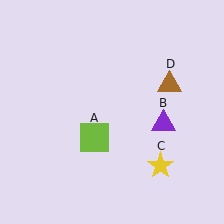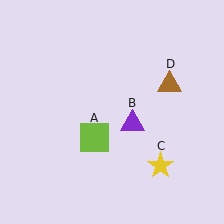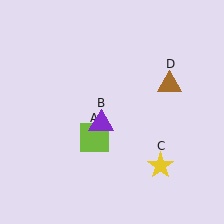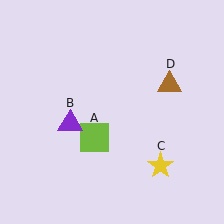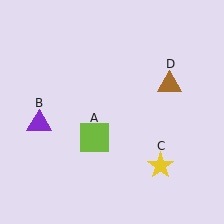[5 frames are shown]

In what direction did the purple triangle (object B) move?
The purple triangle (object B) moved left.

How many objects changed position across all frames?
1 object changed position: purple triangle (object B).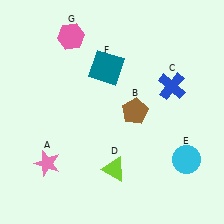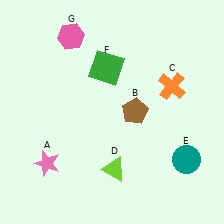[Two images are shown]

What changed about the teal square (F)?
In Image 1, F is teal. In Image 2, it changed to green.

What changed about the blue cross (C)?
In Image 1, C is blue. In Image 2, it changed to orange.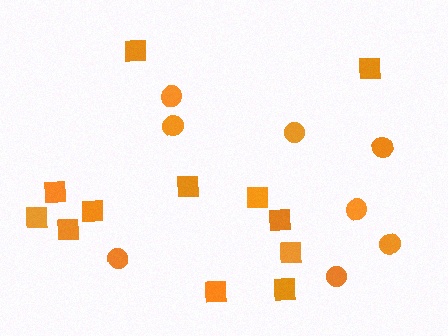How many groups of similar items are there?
There are 2 groups: one group of squares (12) and one group of circles (8).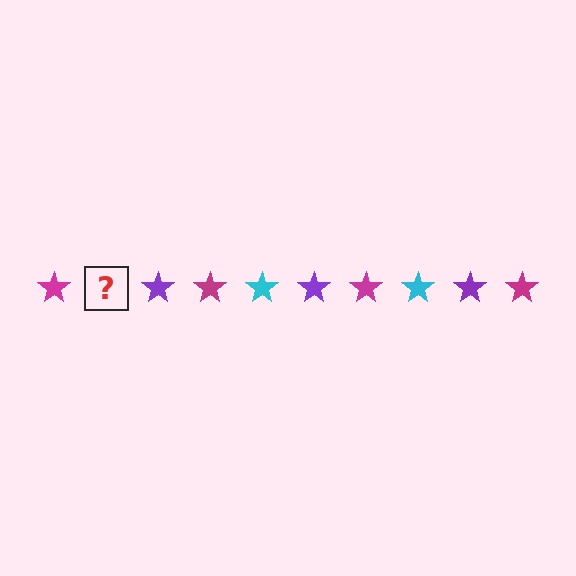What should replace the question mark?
The question mark should be replaced with a cyan star.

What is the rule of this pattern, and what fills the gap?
The rule is that the pattern cycles through magenta, cyan, purple stars. The gap should be filled with a cyan star.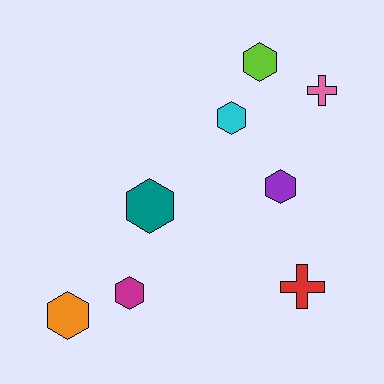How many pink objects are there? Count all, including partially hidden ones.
There is 1 pink object.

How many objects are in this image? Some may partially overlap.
There are 8 objects.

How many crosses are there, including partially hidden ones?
There are 2 crosses.